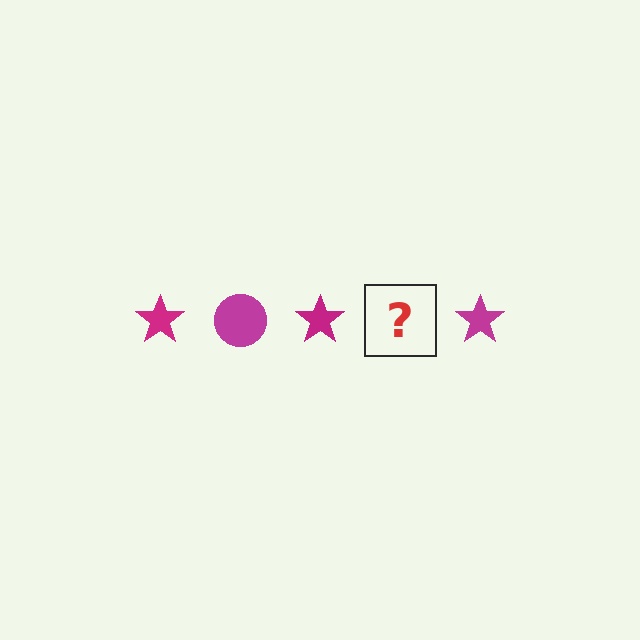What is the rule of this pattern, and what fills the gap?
The rule is that the pattern cycles through star, circle shapes in magenta. The gap should be filled with a magenta circle.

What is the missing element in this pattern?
The missing element is a magenta circle.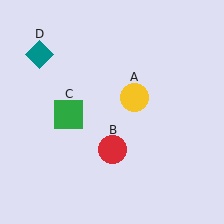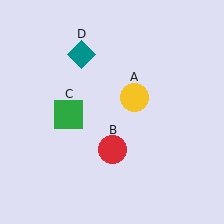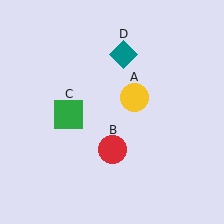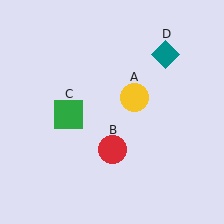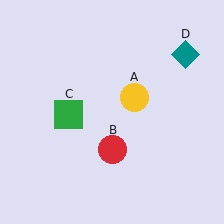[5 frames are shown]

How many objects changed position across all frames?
1 object changed position: teal diamond (object D).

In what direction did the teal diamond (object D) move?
The teal diamond (object D) moved right.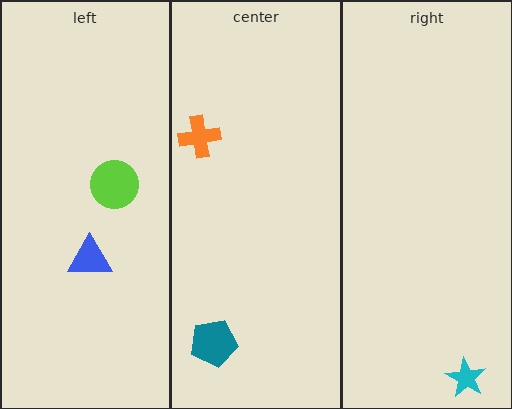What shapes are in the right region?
The cyan star.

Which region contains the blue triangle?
The left region.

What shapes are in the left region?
The blue triangle, the lime circle.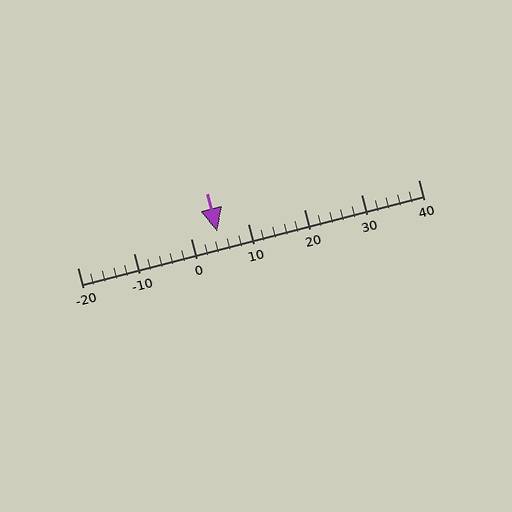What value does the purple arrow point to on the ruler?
The purple arrow points to approximately 5.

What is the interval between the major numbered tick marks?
The major tick marks are spaced 10 units apart.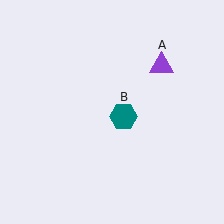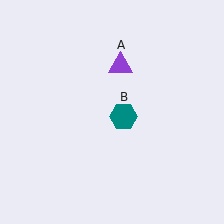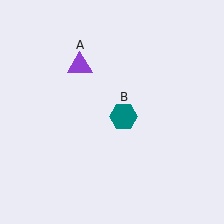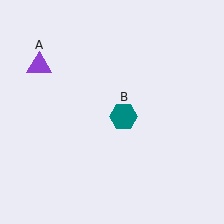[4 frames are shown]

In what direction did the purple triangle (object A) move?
The purple triangle (object A) moved left.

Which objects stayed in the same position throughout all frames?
Teal hexagon (object B) remained stationary.